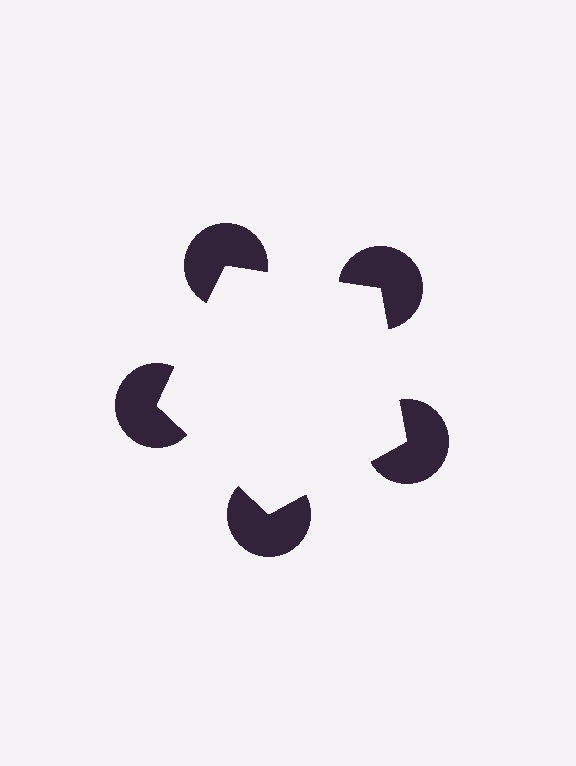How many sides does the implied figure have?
5 sides.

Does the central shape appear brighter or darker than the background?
It typically appears slightly brighter than the background, even though no actual brightness change is drawn.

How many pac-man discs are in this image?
There are 5 — one at each vertex of the illusory pentagon.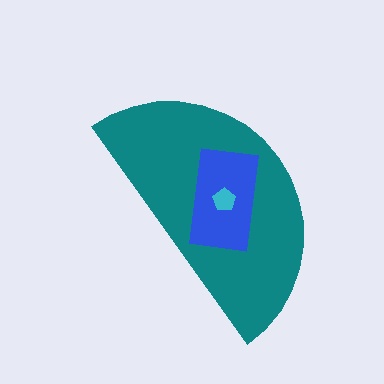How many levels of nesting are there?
3.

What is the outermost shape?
The teal semicircle.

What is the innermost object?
The cyan pentagon.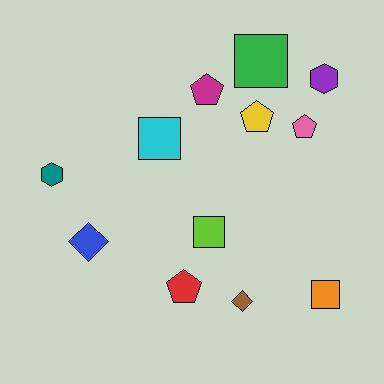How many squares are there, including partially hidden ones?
There are 4 squares.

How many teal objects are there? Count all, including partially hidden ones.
There is 1 teal object.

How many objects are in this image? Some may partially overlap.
There are 12 objects.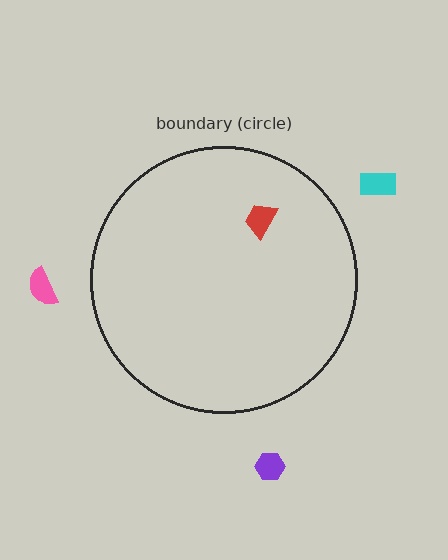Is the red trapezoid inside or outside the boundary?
Inside.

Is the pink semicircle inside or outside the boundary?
Outside.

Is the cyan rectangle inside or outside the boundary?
Outside.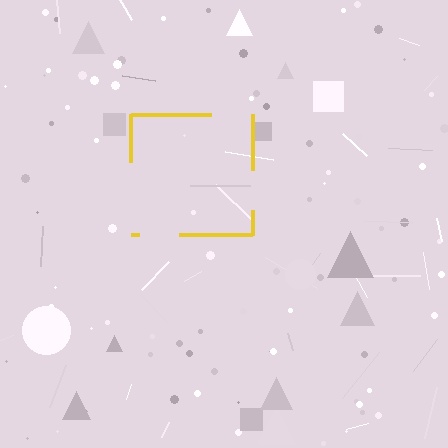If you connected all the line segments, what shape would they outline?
They would outline a square.